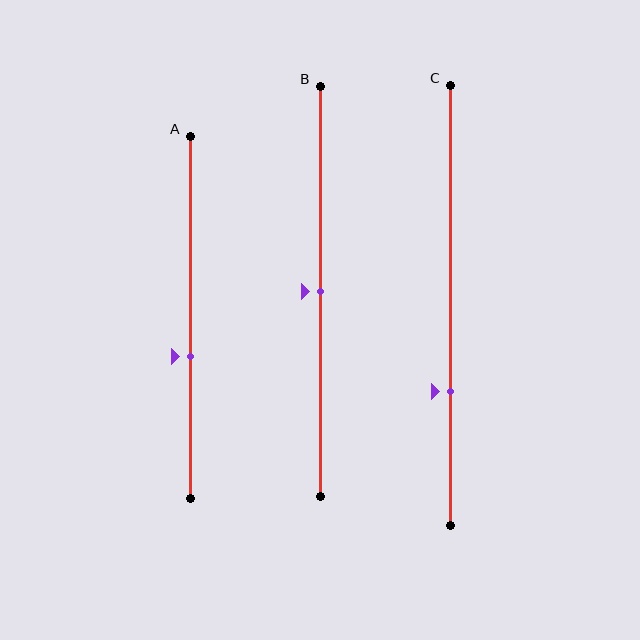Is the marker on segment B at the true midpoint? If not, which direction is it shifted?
Yes, the marker on segment B is at the true midpoint.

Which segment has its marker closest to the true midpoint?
Segment B has its marker closest to the true midpoint.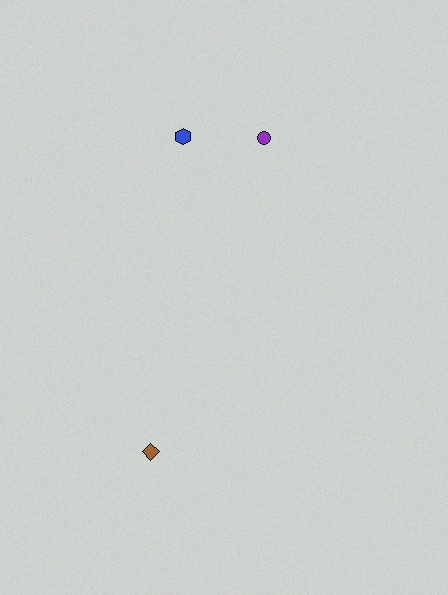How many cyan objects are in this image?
There are no cyan objects.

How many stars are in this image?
There are no stars.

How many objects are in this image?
There are 3 objects.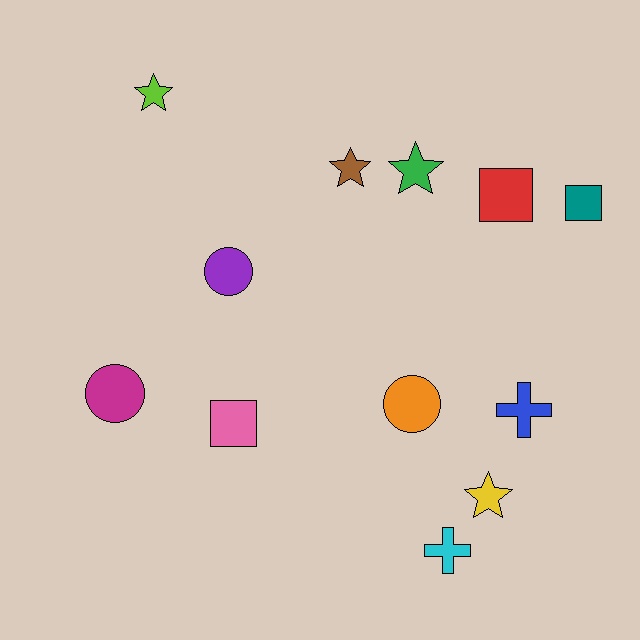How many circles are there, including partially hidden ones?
There are 3 circles.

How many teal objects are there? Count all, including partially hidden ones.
There is 1 teal object.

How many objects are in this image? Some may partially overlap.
There are 12 objects.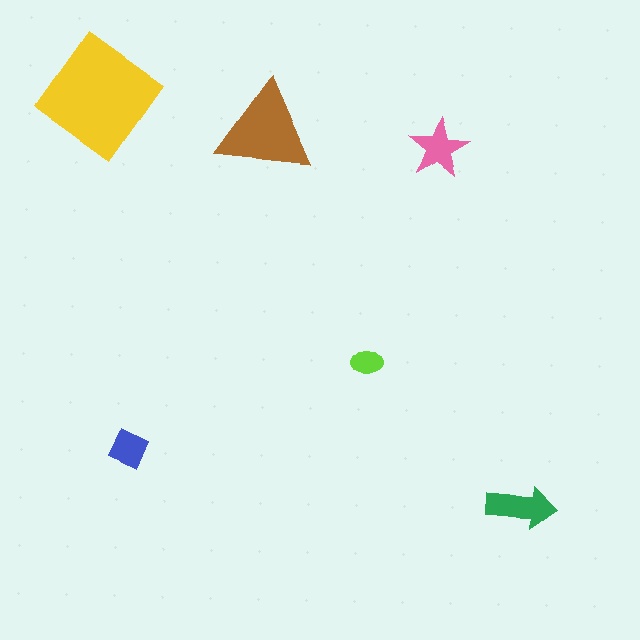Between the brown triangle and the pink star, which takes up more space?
The brown triangle.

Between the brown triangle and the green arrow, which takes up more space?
The brown triangle.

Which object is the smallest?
The lime ellipse.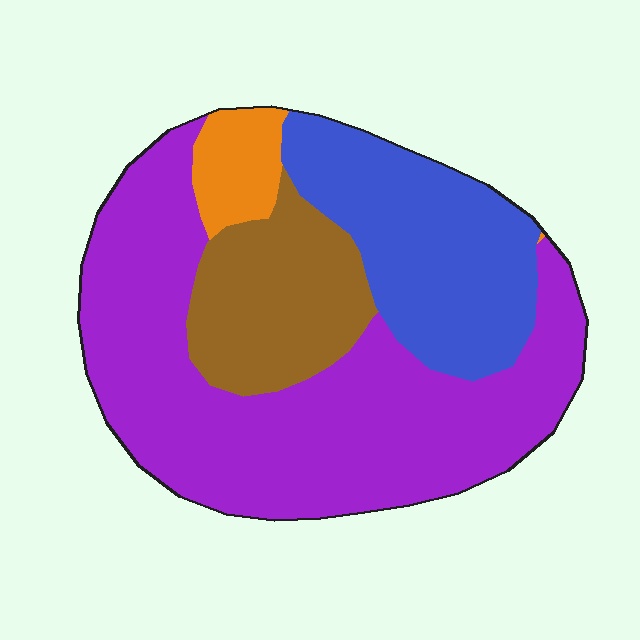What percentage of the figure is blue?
Blue takes up about one quarter (1/4) of the figure.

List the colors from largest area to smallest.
From largest to smallest: purple, blue, brown, orange.